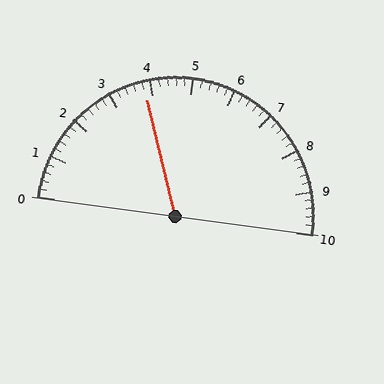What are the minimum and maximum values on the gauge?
The gauge ranges from 0 to 10.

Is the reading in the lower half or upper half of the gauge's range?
The reading is in the lower half of the range (0 to 10).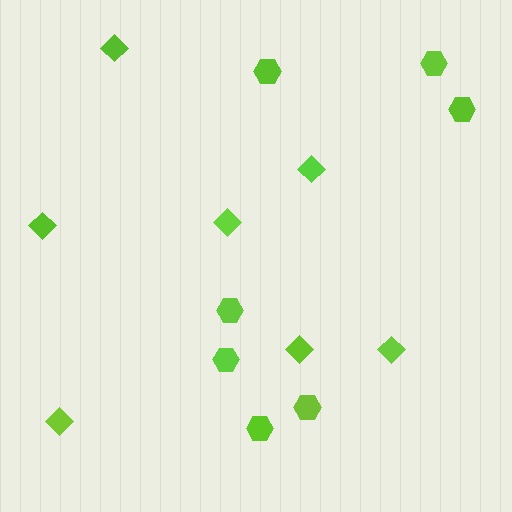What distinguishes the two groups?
There are 2 groups: one group of hexagons (7) and one group of diamonds (7).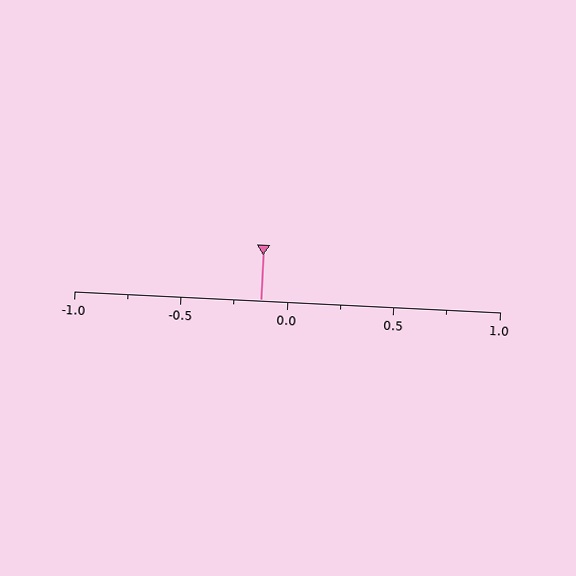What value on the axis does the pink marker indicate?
The marker indicates approximately -0.12.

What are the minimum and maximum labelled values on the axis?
The axis runs from -1.0 to 1.0.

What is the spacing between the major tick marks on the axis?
The major ticks are spaced 0.5 apart.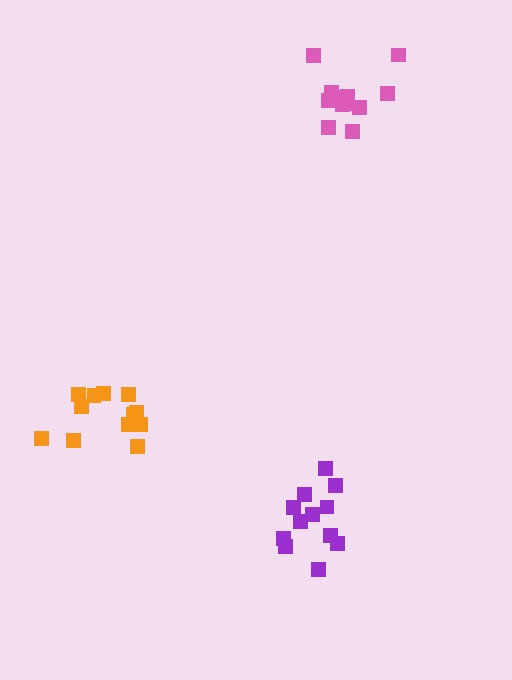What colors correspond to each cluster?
The clusters are colored: purple, orange, pink.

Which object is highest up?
The pink cluster is topmost.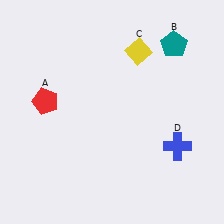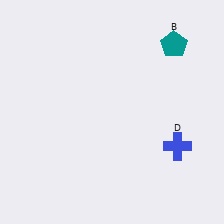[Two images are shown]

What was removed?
The red pentagon (A), the yellow diamond (C) were removed in Image 2.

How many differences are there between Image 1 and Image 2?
There are 2 differences between the two images.